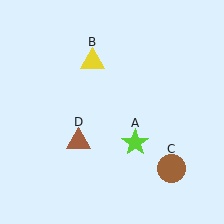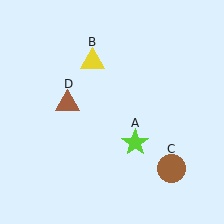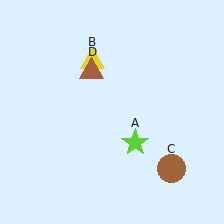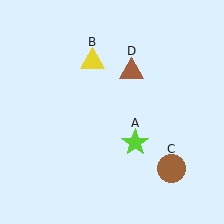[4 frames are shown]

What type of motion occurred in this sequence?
The brown triangle (object D) rotated clockwise around the center of the scene.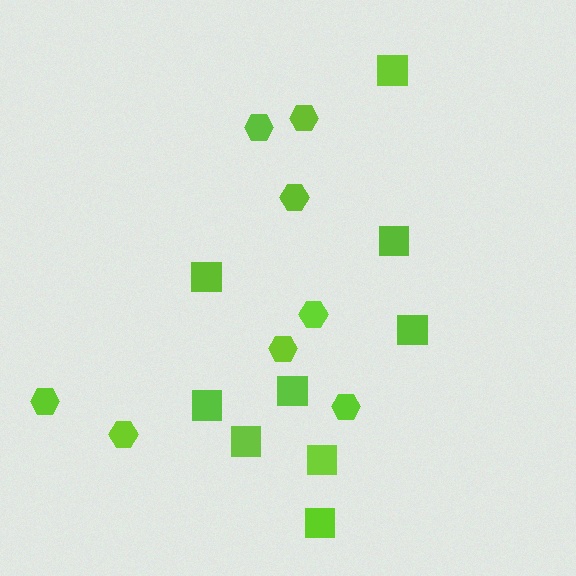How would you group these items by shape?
There are 2 groups: one group of squares (9) and one group of hexagons (8).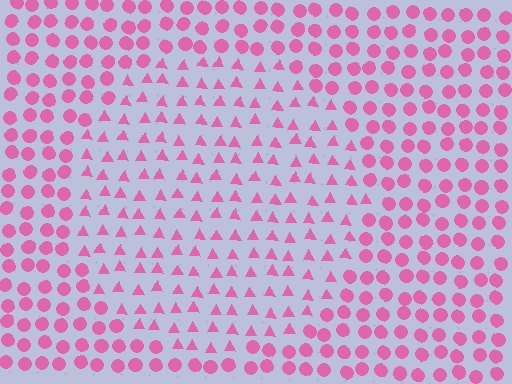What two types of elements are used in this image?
The image uses triangles inside the circle region and circles outside it.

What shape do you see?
I see a circle.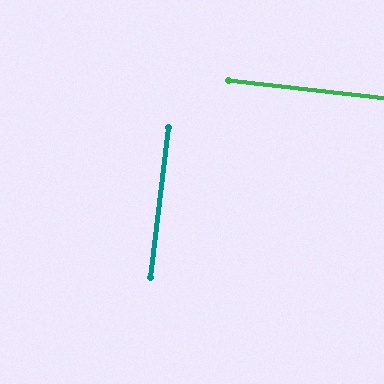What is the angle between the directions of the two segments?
Approximately 90 degrees.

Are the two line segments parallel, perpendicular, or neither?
Perpendicular — they meet at approximately 90°.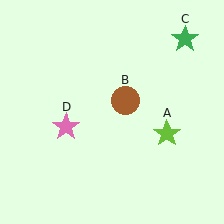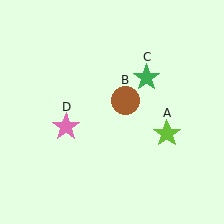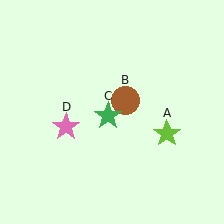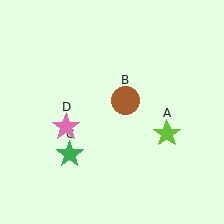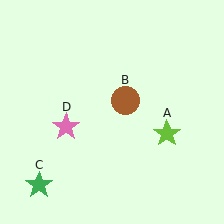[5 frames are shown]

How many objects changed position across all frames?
1 object changed position: green star (object C).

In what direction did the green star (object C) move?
The green star (object C) moved down and to the left.